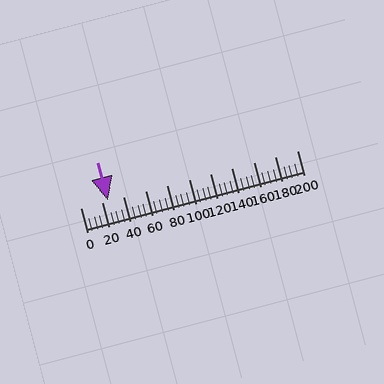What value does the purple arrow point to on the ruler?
The purple arrow points to approximately 25.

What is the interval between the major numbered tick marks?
The major tick marks are spaced 20 units apart.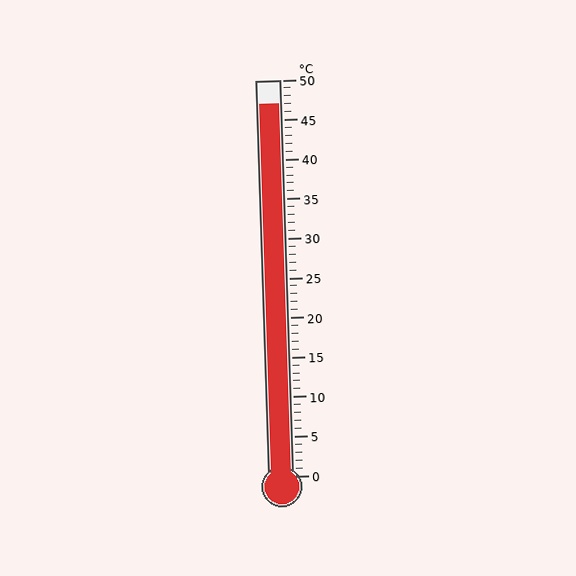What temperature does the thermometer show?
The thermometer shows approximately 47°C.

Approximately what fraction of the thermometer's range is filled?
The thermometer is filled to approximately 95% of its range.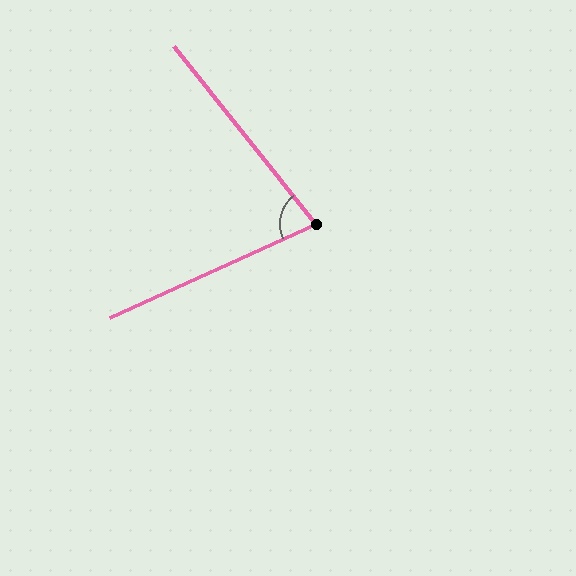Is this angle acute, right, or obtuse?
It is acute.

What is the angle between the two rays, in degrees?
Approximately 76 degrees.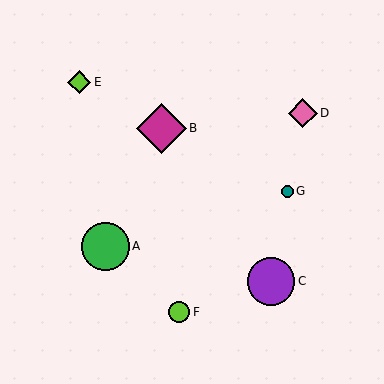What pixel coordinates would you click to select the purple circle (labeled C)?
Click at (271, 281) to select the purple circle C.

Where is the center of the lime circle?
The center of the lime circle is at (179, 312).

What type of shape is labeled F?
Shape F is a lime circle.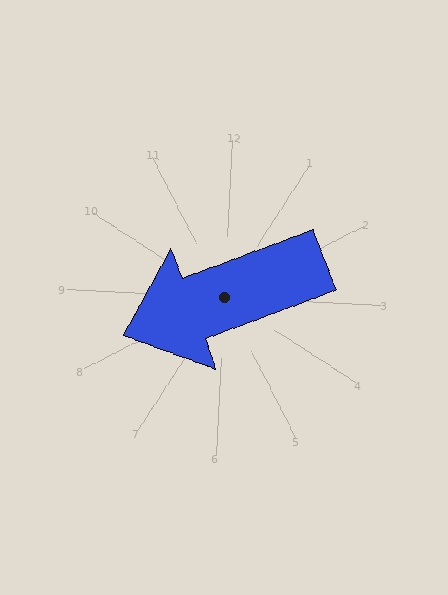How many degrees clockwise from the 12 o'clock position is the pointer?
Approximately 247 degrees.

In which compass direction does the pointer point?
Southwest.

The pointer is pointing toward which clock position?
Roughly 8 o'clock.